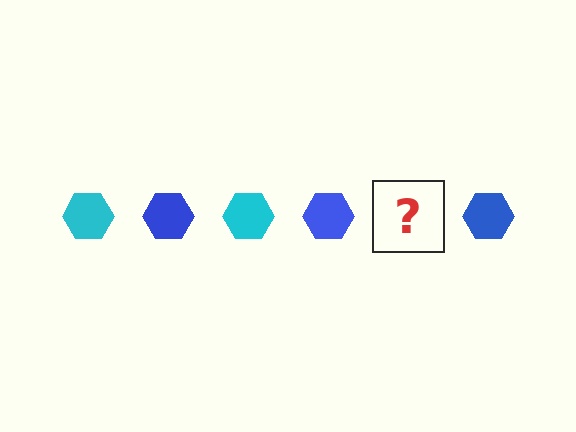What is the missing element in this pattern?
The missing element is a cyan hexagon.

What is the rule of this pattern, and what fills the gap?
The rule is that the pattern cycles through cyan, blue hexagons. The gap should be filled with a cyan hexagon.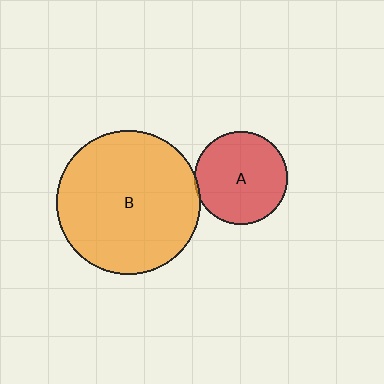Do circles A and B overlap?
Yes.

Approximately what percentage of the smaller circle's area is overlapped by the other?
Approximately 5%.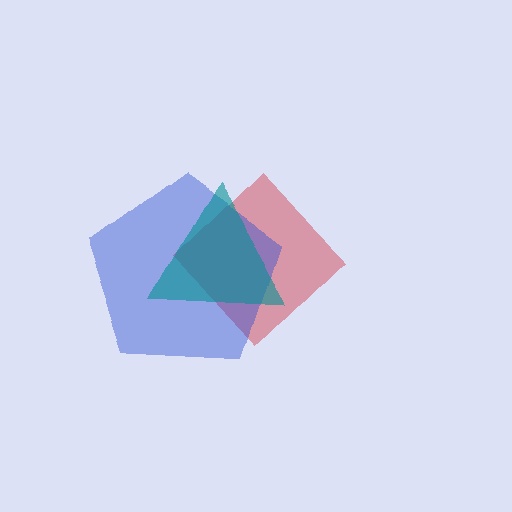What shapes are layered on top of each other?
The layered shapes are: a red diamond, a blue pentagon, a teal triangle.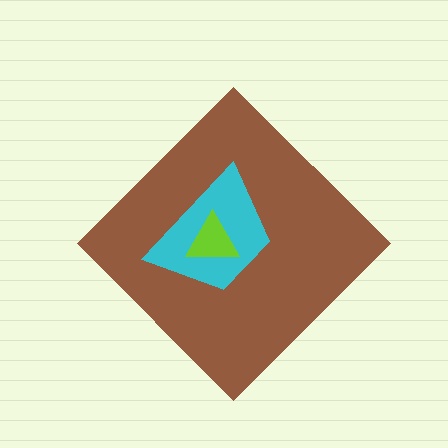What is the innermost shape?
The lime triangle.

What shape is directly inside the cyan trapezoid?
The lime triangle.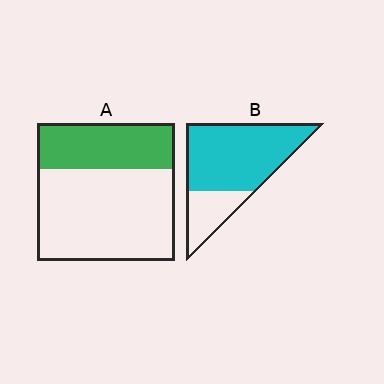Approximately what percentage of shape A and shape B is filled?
A is approximately 35% and B is approximately 75%.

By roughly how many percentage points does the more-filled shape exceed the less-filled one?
By roughly 40 percentage points (B over A).